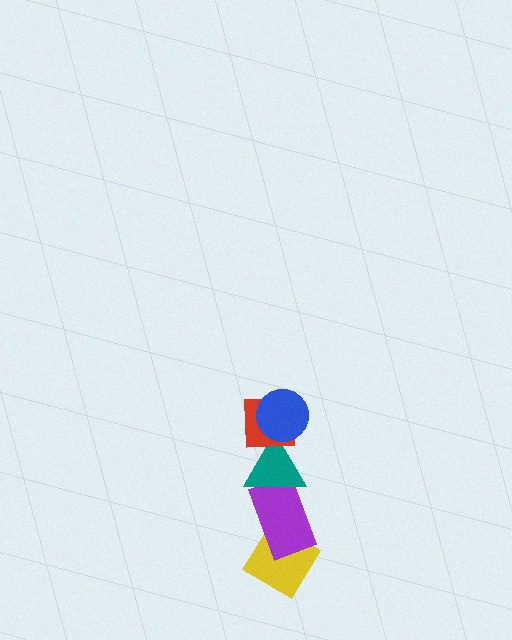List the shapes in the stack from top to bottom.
From top to bottom: the blue circle, the red square, the teal triangle, the purple rectangle, the yellow diamond.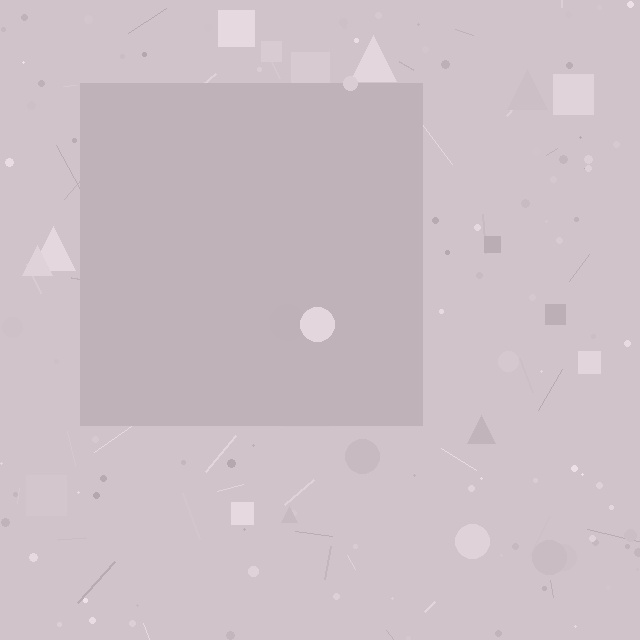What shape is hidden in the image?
A square is hidden in the image.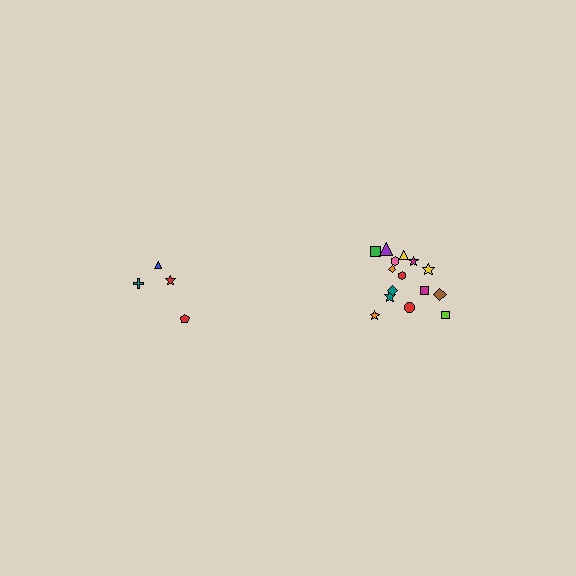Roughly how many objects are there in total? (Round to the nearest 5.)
Roughly 20 objects in total.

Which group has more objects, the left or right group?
The right group.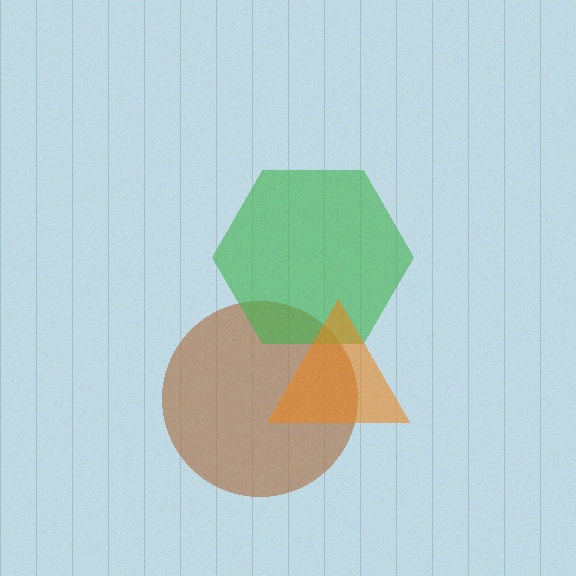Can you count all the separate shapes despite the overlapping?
Yes, there are 3 separate shapes.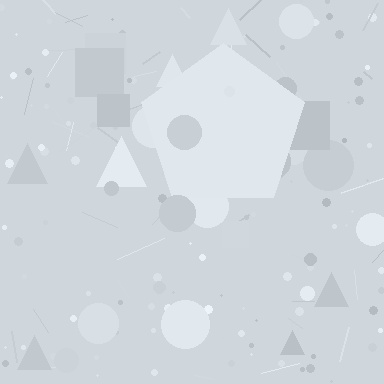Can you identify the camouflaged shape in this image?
The camouflaged shape is a pentagon.